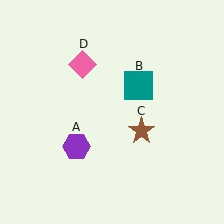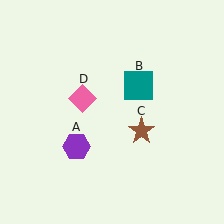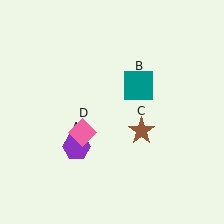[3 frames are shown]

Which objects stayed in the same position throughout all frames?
Purple hexagon (object A) and teal square (object B) and brown star (object C) remained stationary.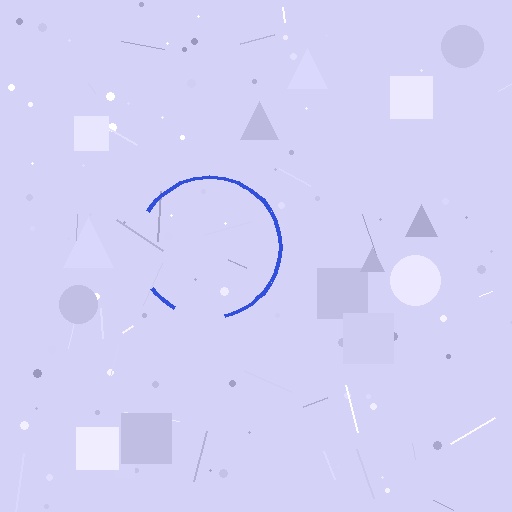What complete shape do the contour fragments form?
The contour fragments form a circle.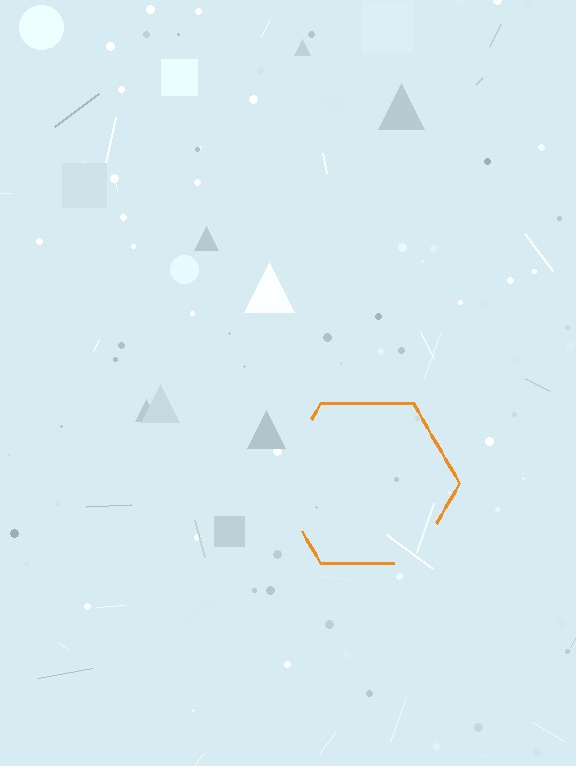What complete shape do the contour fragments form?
The contour fragments form a hexagon.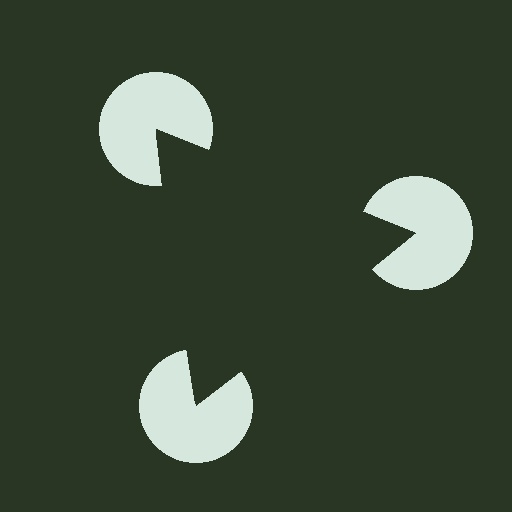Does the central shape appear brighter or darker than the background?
It typically appears slightly darker than the background, even though no actual brightness change is drawn.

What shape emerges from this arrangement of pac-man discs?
An illusory triangle — its edges are inferred from the aligned wedge cuts in the pac-man discs, not physically drawn.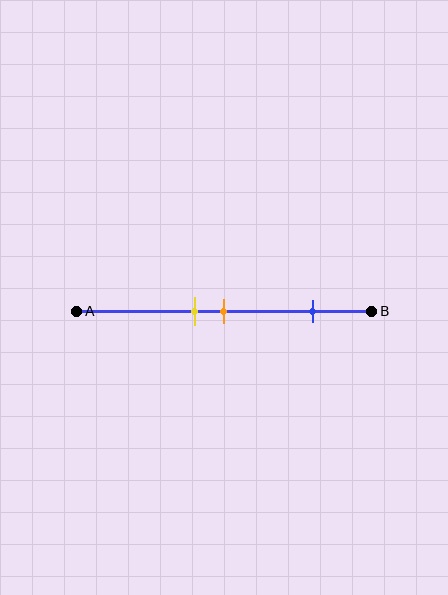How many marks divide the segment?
There are 3 marks dividing the segment.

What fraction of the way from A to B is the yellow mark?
The yellow mark is approximately 40% (0.4) of the way from A to B.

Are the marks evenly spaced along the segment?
No, the marks are not evenly spaced.